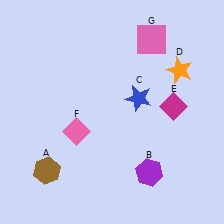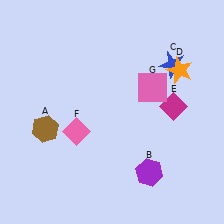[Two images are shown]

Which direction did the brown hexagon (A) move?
The brown hexagon (A) moved up.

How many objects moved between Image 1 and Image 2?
3 objects moved between the two images.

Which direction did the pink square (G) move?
The pink square (G) moved down.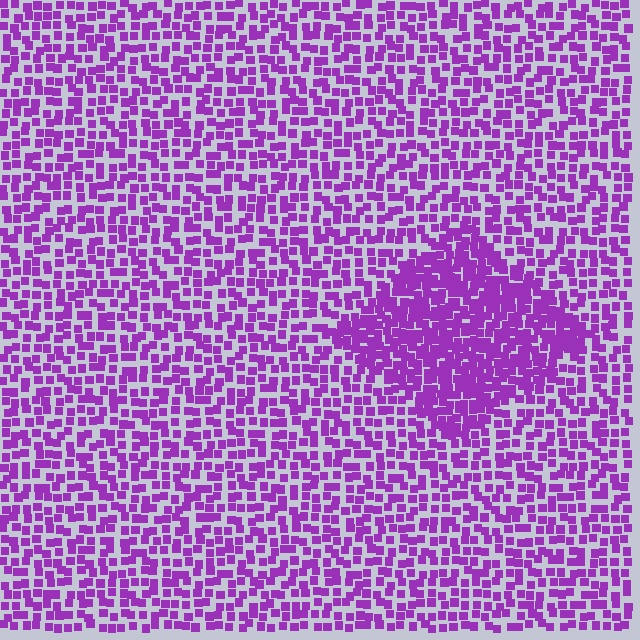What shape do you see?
I see a diamond.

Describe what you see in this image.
The image contains small purple elements arranged at two different densities. A diamond-shaped region is visible where the elements are more densely packed than the surrounding area.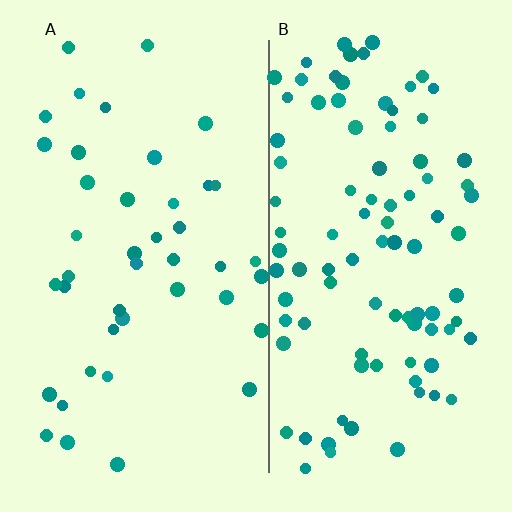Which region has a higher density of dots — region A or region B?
B (the right).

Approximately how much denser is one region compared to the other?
Approximately 2.2× — region B over region A.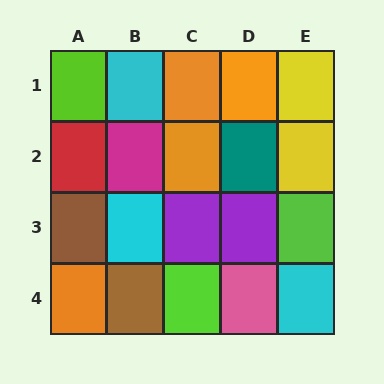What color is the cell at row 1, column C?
Orange.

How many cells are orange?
4 cells are orange.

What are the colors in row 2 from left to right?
Red, magenta, orange, teal, yellow.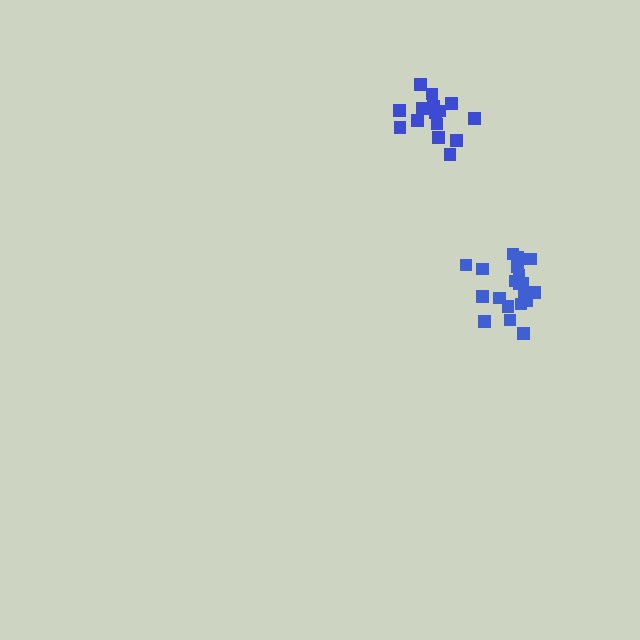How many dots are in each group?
Group 1: 20 dots, Group 2: 15 dots (35 total).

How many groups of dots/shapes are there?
There are 2 groups.